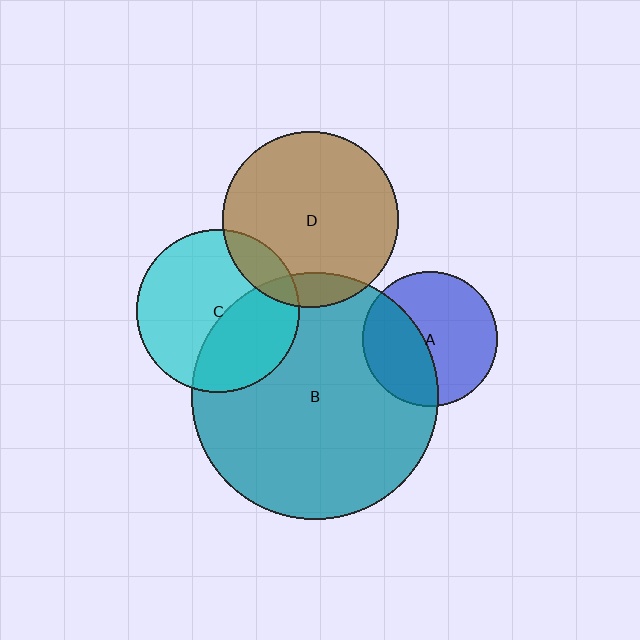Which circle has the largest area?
Circle B (teal).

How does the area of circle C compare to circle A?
Approximately 1.5 times.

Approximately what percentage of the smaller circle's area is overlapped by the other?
Approximately 10%.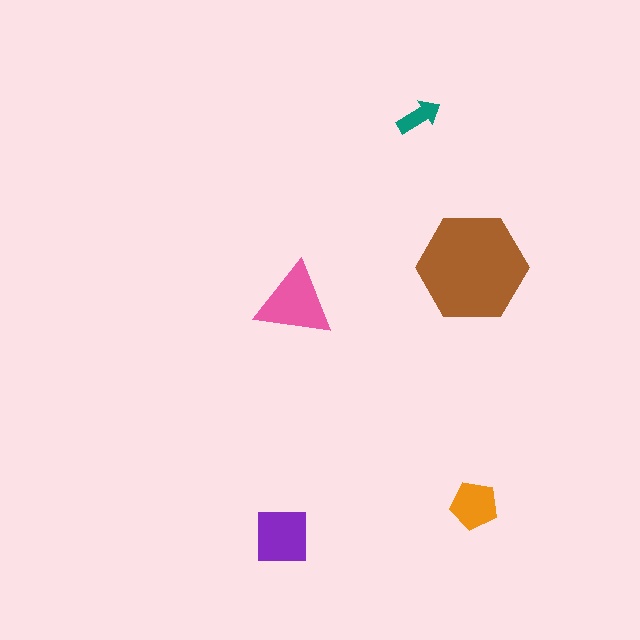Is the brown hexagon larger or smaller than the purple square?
Larger.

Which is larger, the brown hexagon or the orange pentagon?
The brown hexagon.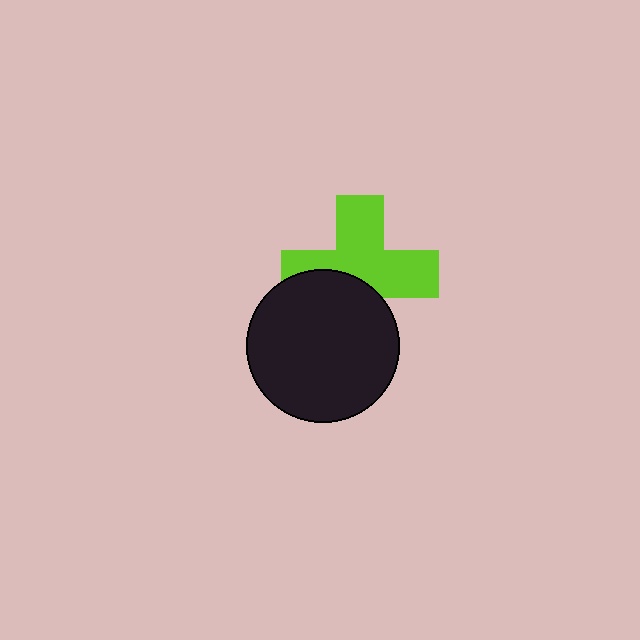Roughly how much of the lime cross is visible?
About half of it is visible (roughly 62%).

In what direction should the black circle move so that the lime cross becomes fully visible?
The black circle should move down. That is the shortest direction to clear the overlap and leave the lime cross fully visible.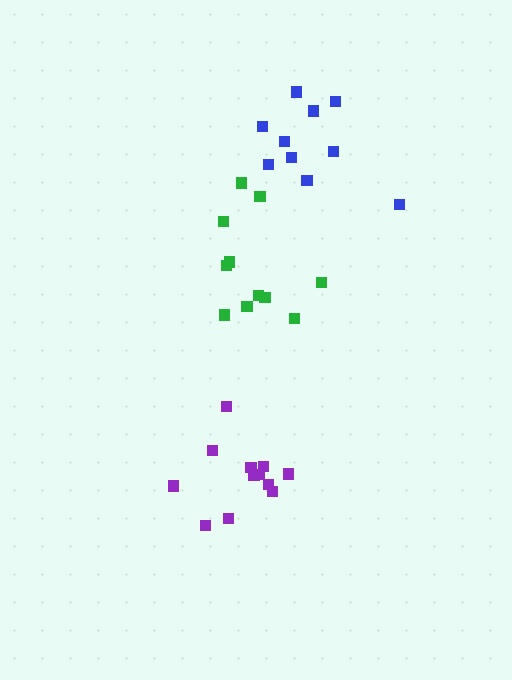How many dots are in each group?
Group 1: 10 dots, Group 2: 12 dots, Group 3: 11 dots (33 total).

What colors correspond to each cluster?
The clusters are colored: blue, purple, green.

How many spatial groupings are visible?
There are 3 spatial groupings.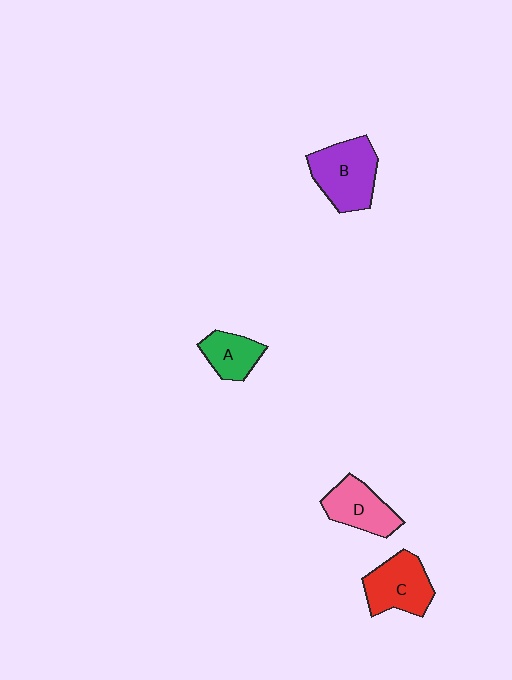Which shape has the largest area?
Shape B (purple).